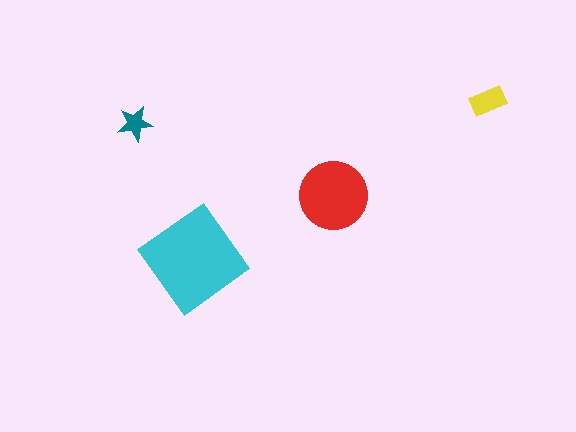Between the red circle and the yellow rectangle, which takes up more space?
The red circle.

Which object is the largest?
The cyan diamond.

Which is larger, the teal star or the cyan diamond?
The cyan diamond.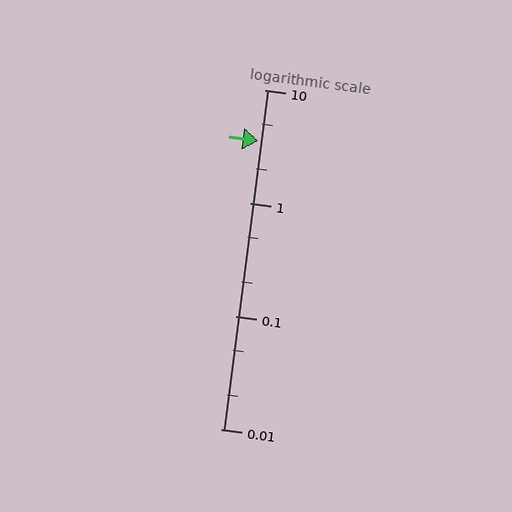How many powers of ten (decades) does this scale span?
The scale spans 3 decades, from 0.01 to 10.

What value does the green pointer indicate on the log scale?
The pointer indicates approximately 3.5.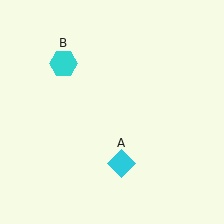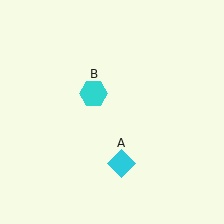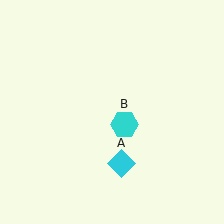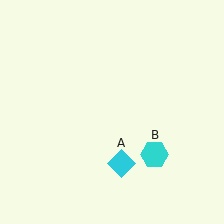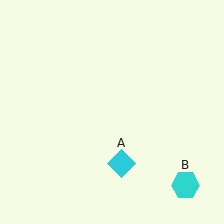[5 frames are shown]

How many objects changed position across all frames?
1 object changed position: cyan hexagon (object B).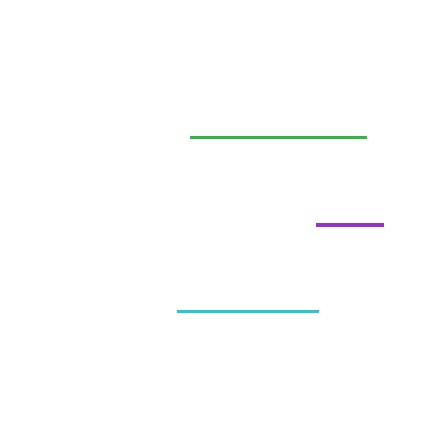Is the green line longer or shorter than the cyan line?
The green line is longer than the cyan line.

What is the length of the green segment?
The green segment is approximately 176 pixels long.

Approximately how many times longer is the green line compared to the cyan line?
The green line is approximately 1.2 times the length of the cyan line.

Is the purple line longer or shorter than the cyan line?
The cyan line is longer than the purple line.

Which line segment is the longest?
The green line is the longest at approximately 176 pixels.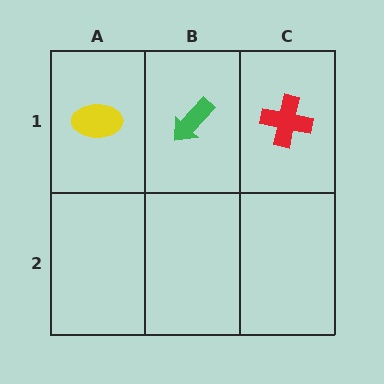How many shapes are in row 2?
0 shapes.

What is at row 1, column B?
A green arrow.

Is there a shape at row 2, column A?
No, that cell is empty.